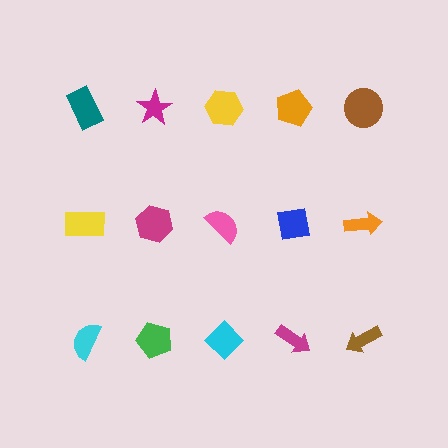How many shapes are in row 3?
5 shapes.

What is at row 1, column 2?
A magenta star.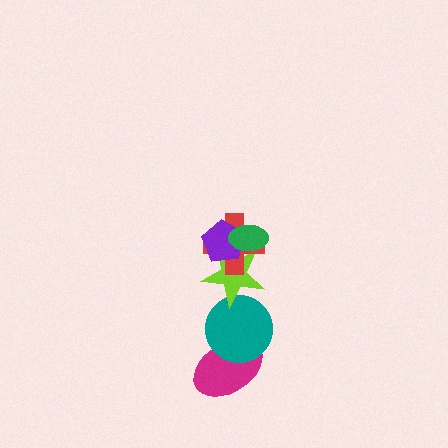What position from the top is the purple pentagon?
The purple pentagon is 2nd from the top.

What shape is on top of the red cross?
The purple pentagon is on top of the red cross.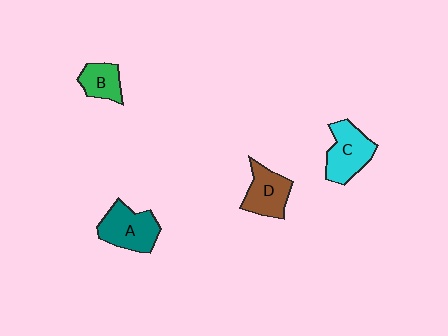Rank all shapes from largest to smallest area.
From largest to smallest: A (teal), C (cyan), D (brown), B (green).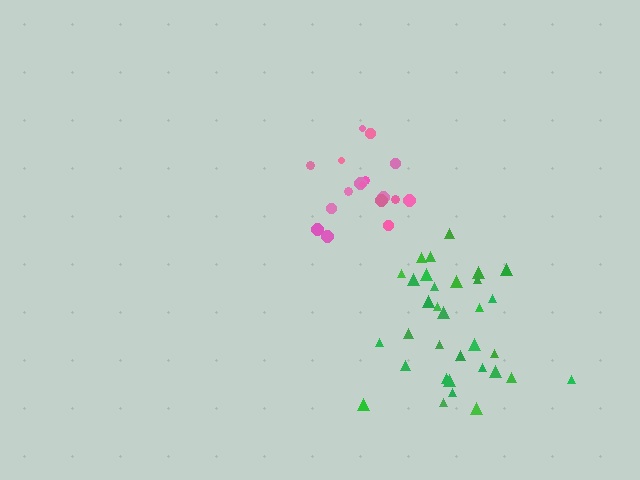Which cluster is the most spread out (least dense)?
Green.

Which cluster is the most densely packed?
Pink.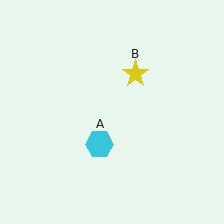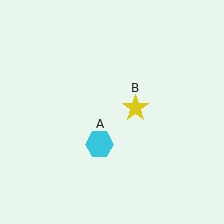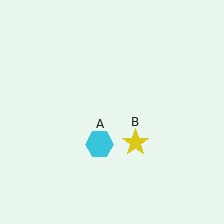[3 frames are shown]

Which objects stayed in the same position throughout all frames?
Cyan hexagon (object A) remained stationary.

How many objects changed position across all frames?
1 object changed position: yellow star (object B).